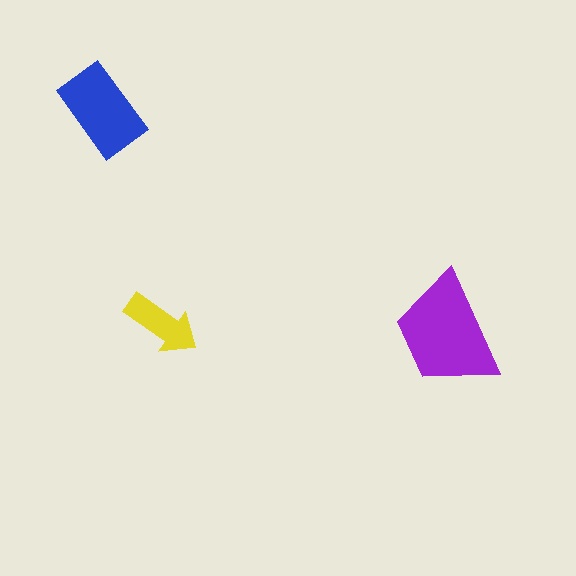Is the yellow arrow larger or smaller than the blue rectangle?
Smaller.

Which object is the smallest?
The yellow arrow.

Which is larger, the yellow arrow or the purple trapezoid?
The purple trapezoid.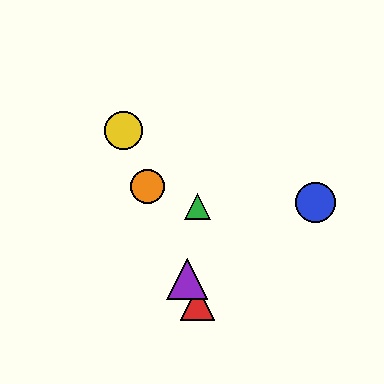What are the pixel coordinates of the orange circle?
The orange circle is at (147, 186).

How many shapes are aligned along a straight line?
4 shapes (the red triangle, the yellow circle, the purple triangle, the orange circle) are aligned along a straight line.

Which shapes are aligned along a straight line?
The red triangle, the yellow circle, the purple triangle, the orange circle are aligned along a straight line.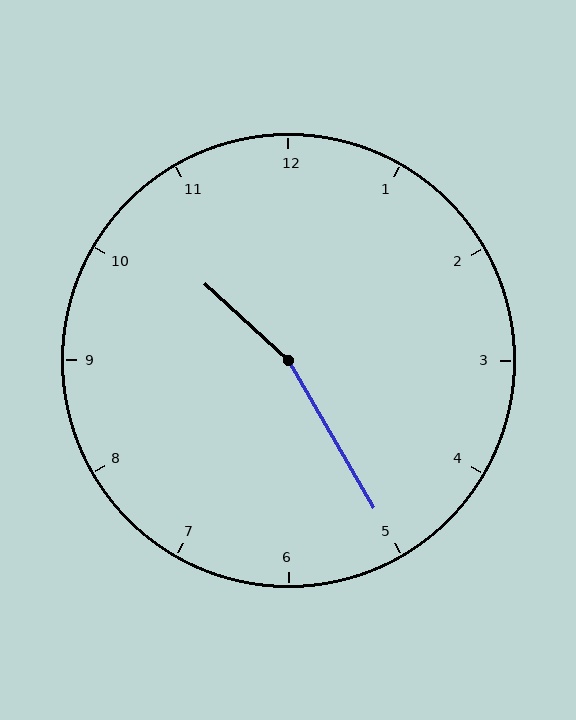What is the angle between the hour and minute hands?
Approximately 162 degrees.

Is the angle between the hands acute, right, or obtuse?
It is obtuse.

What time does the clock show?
10:25.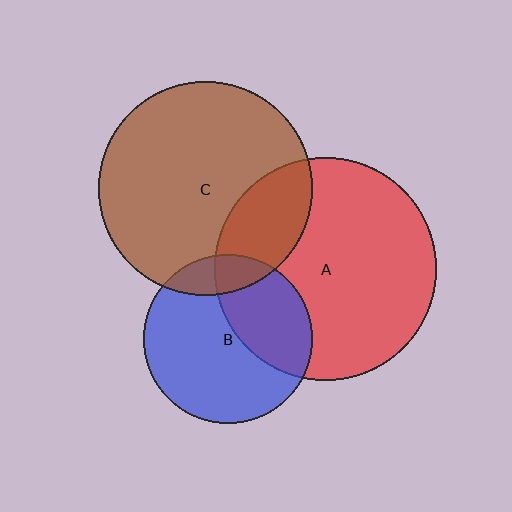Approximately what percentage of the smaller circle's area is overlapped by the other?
Approximately 15%.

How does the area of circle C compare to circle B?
Approximately 1.6 times.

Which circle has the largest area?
Circle A (red).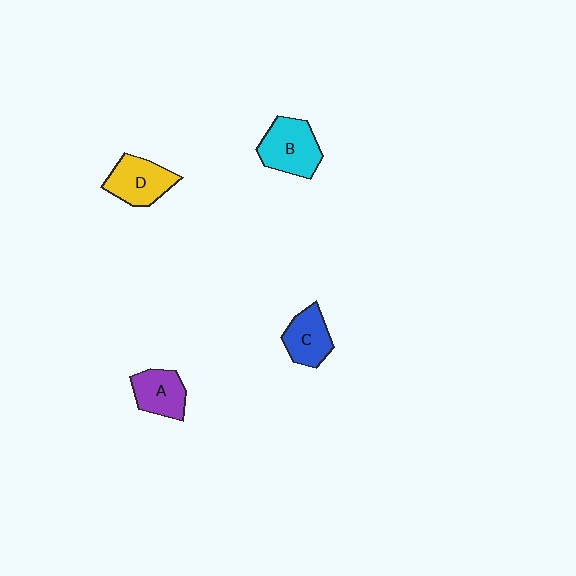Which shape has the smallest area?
Shape C (blue).